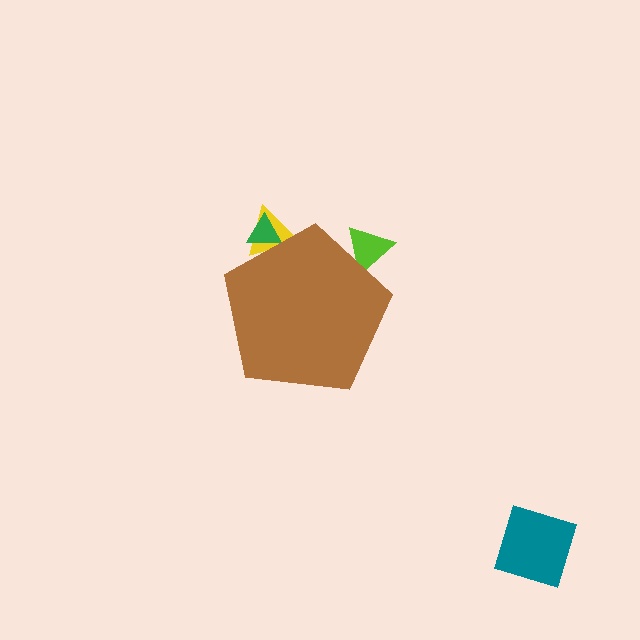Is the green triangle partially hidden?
Yes, the green triangle is partially hidden behind the brown pentagon.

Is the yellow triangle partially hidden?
Yes, the yellow triangle is partially hidden behind the brown pentagon.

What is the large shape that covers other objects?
A brown pentagon.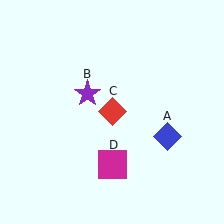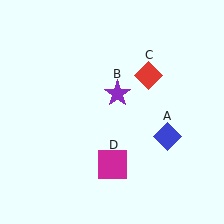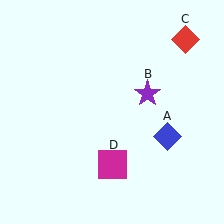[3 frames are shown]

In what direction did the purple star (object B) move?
The purple star (object B) moved right.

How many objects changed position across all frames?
2 objects changed position: purple star (object B), red diamond (object C).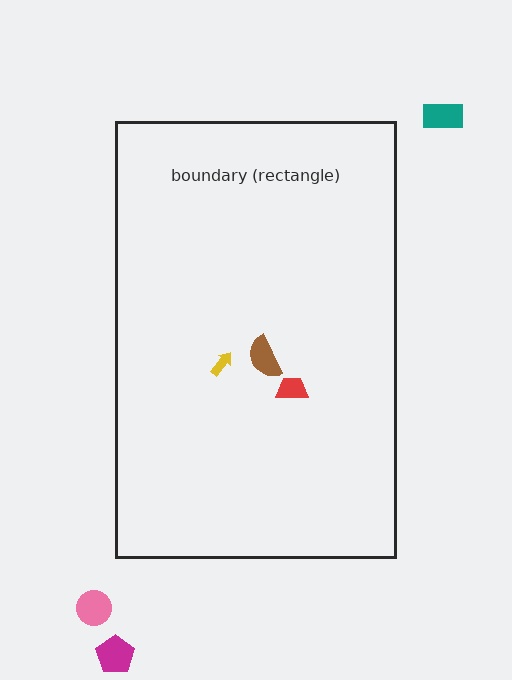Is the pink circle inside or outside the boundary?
Outside.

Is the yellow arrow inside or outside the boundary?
Inside.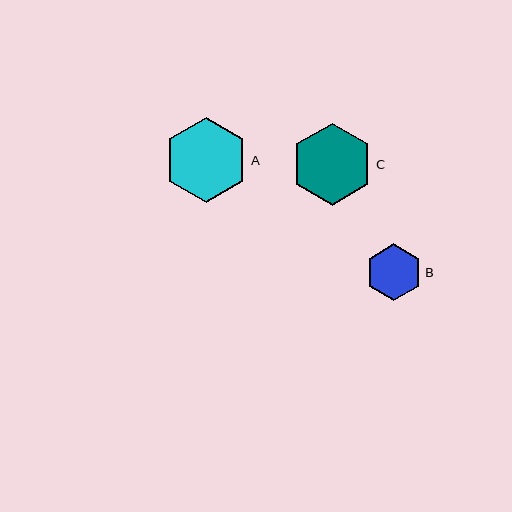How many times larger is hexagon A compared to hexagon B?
Hexagon A is approximately 1.5 times the size of hexagon B.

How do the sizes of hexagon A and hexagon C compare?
Hexagon A and hexagon C are approximately the same size.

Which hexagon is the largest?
Hexagon A is the largest with a size of approximately 85 pixels.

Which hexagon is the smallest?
Hexagon B is the smallest with a size of approximately 57 pixels.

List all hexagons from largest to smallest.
From largest to smallest: A, C, B.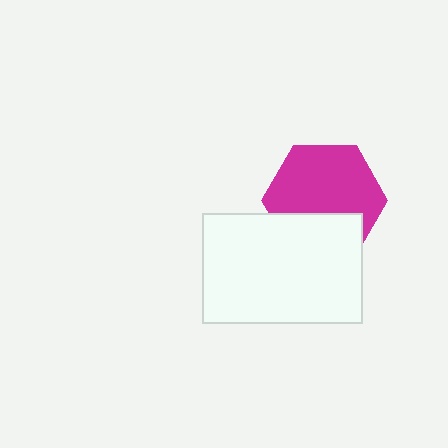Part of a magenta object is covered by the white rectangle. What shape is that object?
It is a hexagon.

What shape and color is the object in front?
The object in front is a white rectangle.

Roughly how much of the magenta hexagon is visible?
Most of it is visible (roughly 67%).